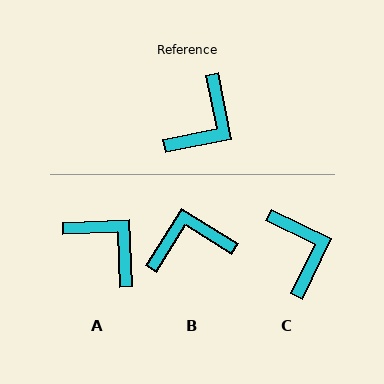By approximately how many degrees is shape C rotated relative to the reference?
Approximately 53 degrees counter-clockwise.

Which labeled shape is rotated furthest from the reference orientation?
B, about 137 degrees away.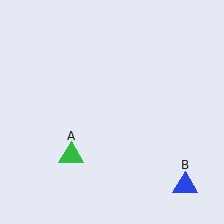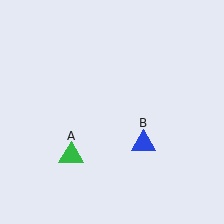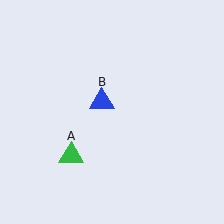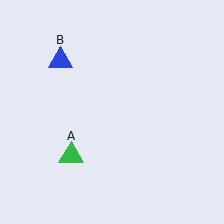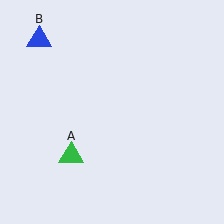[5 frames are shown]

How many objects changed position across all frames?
1 object changed position: blue triangle (object B).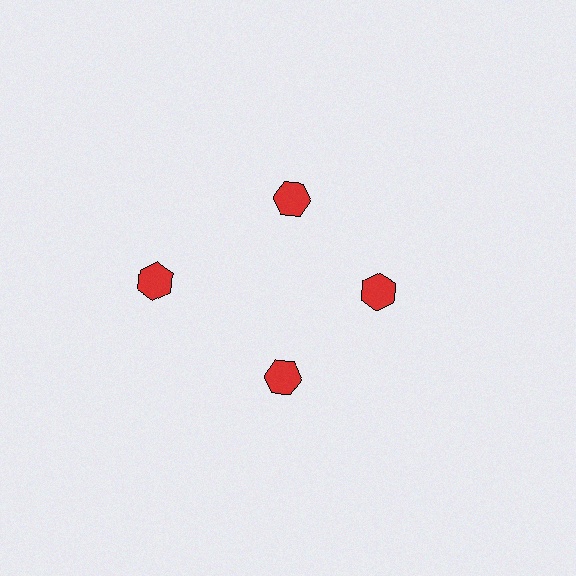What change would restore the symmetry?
The symmetry would be restored by moving it inward, back onto the ring so that all 4 hexagons sit at equal angles and equal distance from the center.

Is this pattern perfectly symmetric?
No. The 4 red hexagons are arranged in a ring, but one element near the 9 o'clock position is pushed outward from the center, breaking the 4-fold rotational symmetry.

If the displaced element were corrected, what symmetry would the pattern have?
It would have 4-fold rotational symmetry — the pattern would map onto itself every 90 degrees.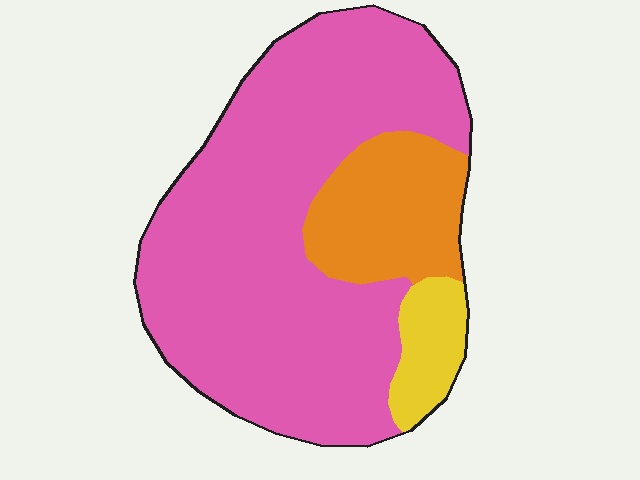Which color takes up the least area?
Yellow, at roughly 10%.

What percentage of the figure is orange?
Orange takes up less than a quarter of the figure.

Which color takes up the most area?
Pink, at roughly 75%.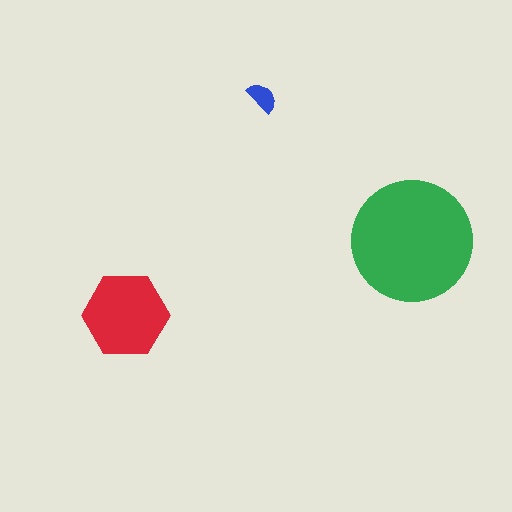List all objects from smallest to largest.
The blue semicircle, the red hexagon, the green circle.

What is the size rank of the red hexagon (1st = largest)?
2nd.